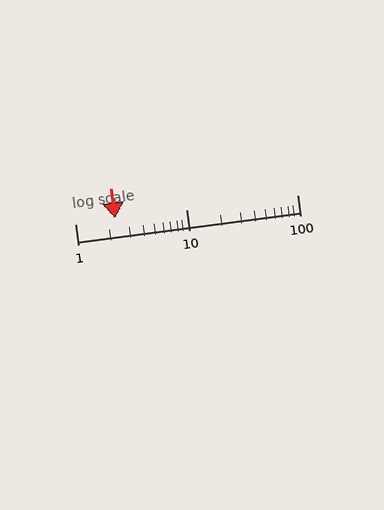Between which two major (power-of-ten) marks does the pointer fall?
The pointer is between 1 and 10.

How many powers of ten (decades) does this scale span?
The scale spans 2 decades, from 1 to 100.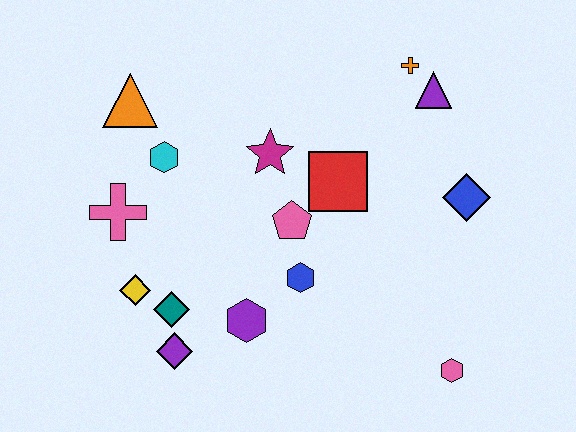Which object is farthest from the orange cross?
The purple diamond is farthest from the orange cross.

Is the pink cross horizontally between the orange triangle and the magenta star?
No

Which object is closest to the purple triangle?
The orange cross is closest to the purple triangle.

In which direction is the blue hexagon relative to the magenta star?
The blue hexagon is below the magenta star.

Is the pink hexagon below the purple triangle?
Yes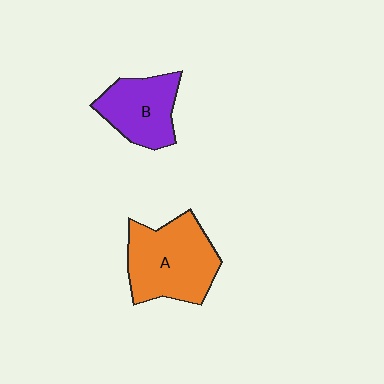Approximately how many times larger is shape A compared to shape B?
Approximately 1.4 times.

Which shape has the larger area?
Shape A (orange).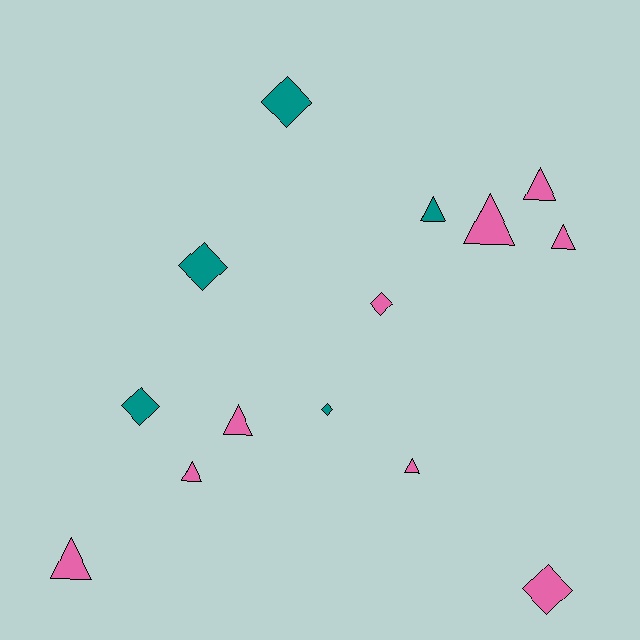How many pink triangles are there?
There are 7 pink triangles.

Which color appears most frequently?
Pink, with 9 objects.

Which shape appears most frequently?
Triangle, with 8 objects.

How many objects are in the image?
There are 14 objects.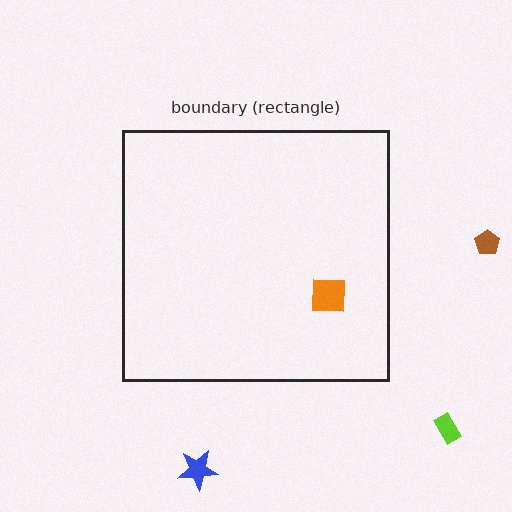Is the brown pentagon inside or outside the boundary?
Outside.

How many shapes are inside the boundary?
1 inside, 3 outside.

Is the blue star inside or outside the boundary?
Outside.